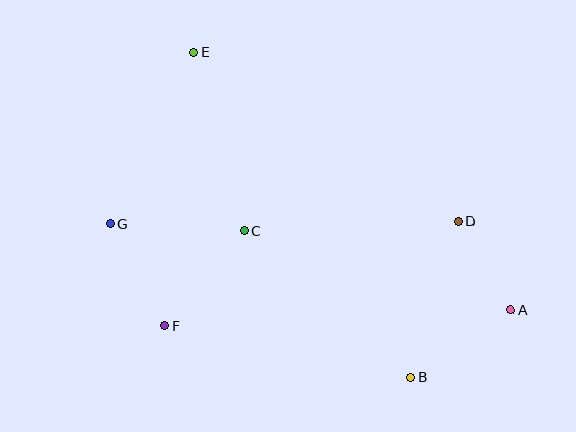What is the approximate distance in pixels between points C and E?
The distance between C and E is approximately 186 pixels.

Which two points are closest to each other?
Points A and D are closest to each other.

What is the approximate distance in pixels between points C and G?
The distance between C and G is approximately 134 pixels.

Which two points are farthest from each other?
Points A and G are farthest from each other.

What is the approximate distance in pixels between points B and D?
The distance between B and D is approximately 163 pixels.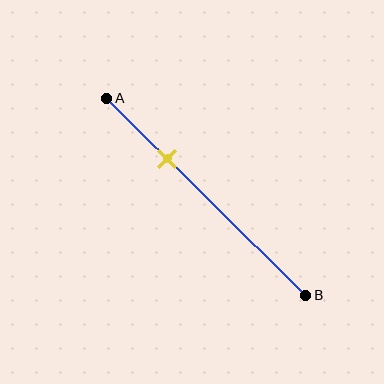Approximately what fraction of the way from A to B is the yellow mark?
The yellow mark is approximately 30% of the way from A to B.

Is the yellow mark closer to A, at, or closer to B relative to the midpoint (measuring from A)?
The yellow mark is closer to point A than the midpoint of segment AB.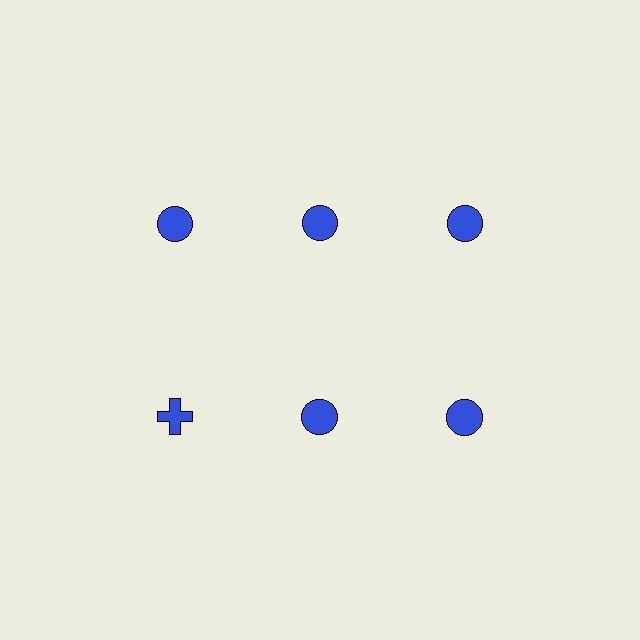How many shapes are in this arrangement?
There are 6 shapes arranged in a grid pattern.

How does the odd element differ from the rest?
It has a different shape: cross instead of circle.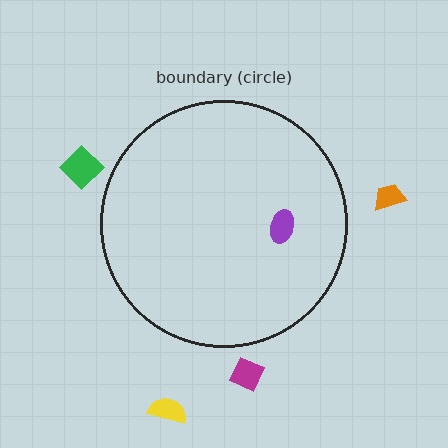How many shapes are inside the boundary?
1 inside, 4 outside.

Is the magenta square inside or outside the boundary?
Outside.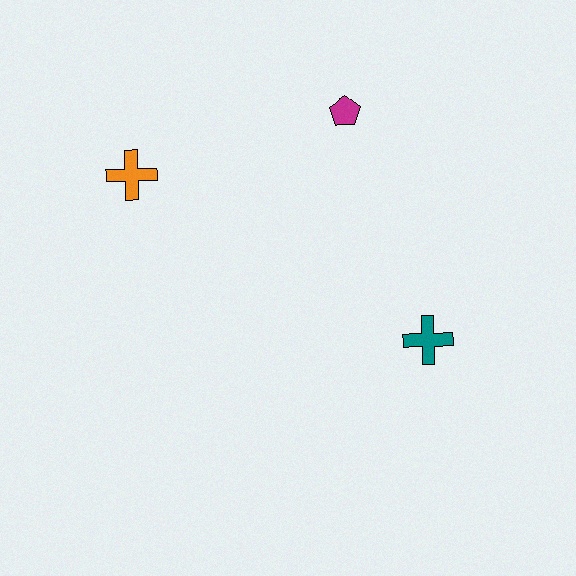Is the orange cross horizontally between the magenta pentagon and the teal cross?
No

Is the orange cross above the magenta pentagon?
No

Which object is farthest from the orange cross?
The teal cross is farthest from the orange cross.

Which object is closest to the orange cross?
The magenta pentagon is closest to the orange cross.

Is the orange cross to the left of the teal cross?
Yes